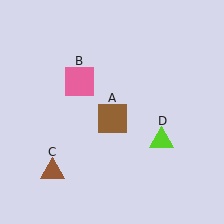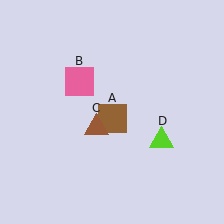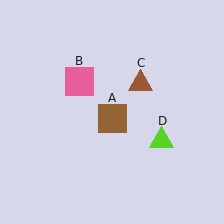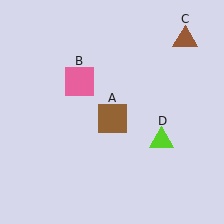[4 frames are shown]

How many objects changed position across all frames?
1 object changed position: brown triangle (object C).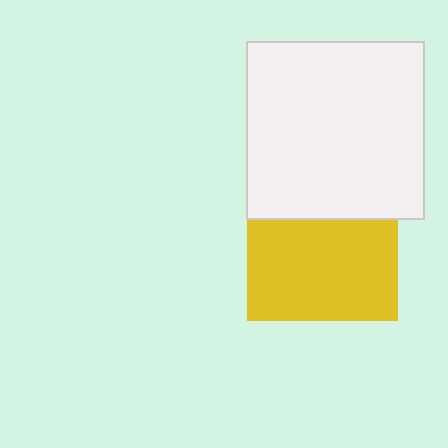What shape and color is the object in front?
The object in front is a white square.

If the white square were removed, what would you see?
You would see the complete yellow square.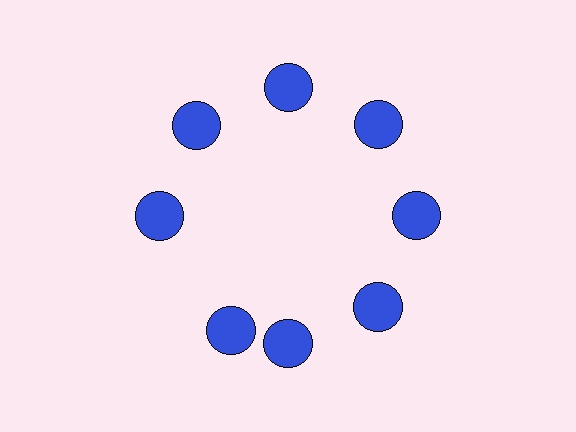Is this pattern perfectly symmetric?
No. The 8 blue circles are arranged in a ring, but one element near the 8 o'clock position is rotated out of alignment along the ring, breaking the 8-fold rotational symmetry.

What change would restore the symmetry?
The symmetry would be restored by rotating it back into even spacing with its neighbors so that all 8 circles sit at equal angles and equal distance from the center.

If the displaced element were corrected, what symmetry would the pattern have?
It would have 8-fold rotational symmetry — the pattern would map onto itself every 45 degrees.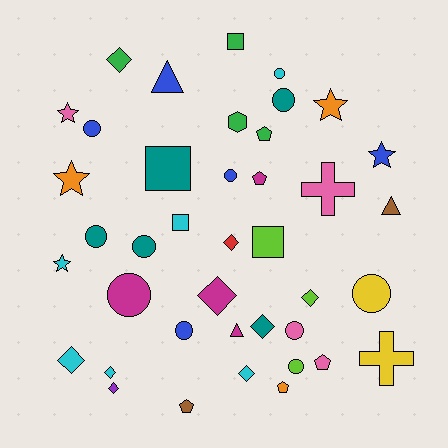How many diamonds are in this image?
There are 9 diamonds.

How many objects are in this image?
There are 40 objects.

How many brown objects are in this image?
There are 2 brown objects.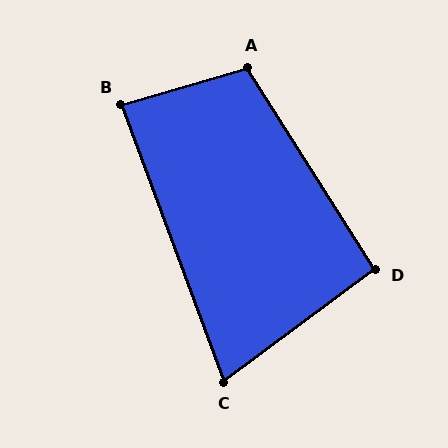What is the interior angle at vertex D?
Approximately 94 degrees (approximately right).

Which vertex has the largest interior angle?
A, at approximately 106 degrees.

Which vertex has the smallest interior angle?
C, at approximately 74 degrees.